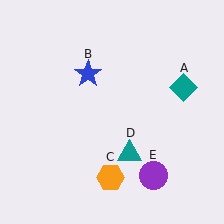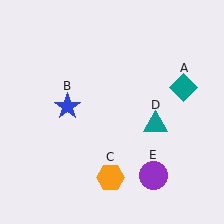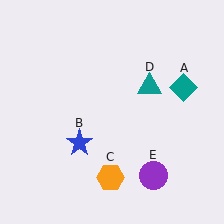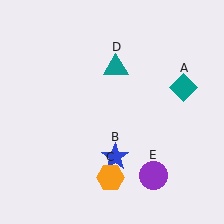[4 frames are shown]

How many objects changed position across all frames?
2 objects changed position: blue star (object B), teal triangle (object D).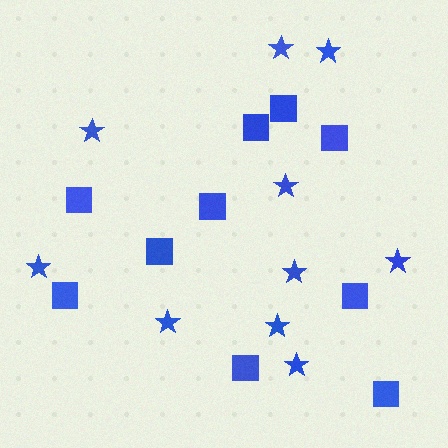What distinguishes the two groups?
There are 2 groups: one group of stars (10) and one group of squares (10).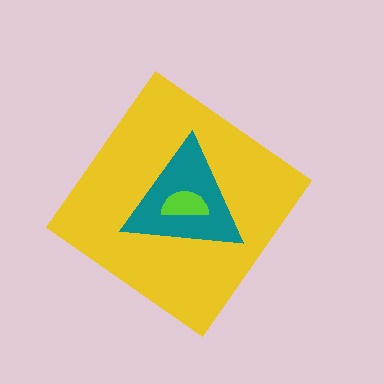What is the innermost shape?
The lime semicircle.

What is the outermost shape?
The yellow diamond.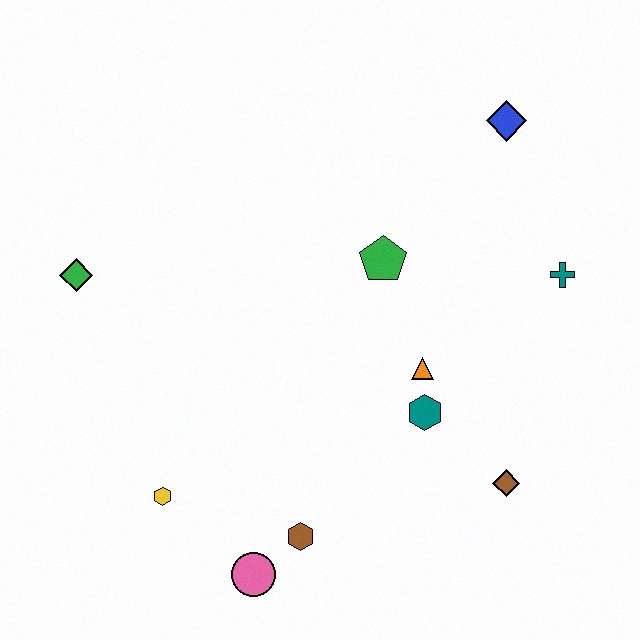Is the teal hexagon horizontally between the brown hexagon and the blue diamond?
Yes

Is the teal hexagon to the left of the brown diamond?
Yes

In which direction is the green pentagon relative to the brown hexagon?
The green pentagon is above the brown hexagon.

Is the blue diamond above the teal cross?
Yes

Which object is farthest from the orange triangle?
The green diamond is farthest from the orange triangle.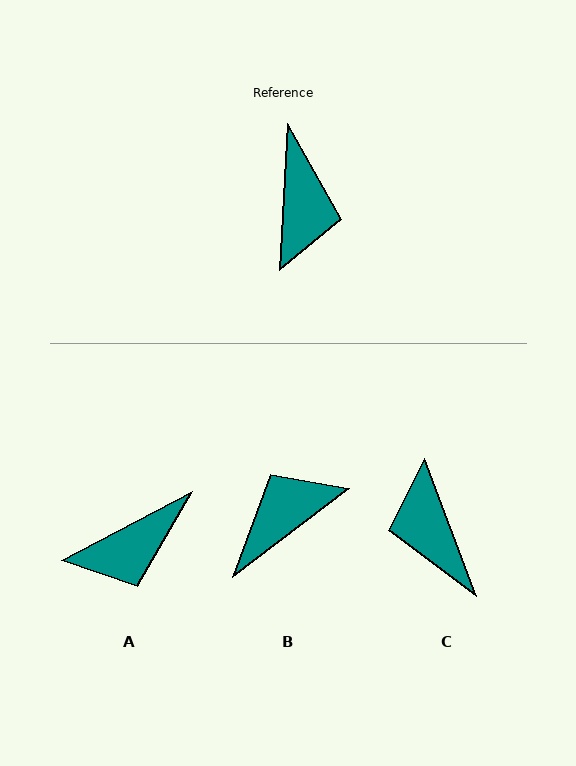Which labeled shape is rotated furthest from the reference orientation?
C, about 156 degrees away.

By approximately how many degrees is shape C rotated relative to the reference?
Approximately 156 degrees clockwise.